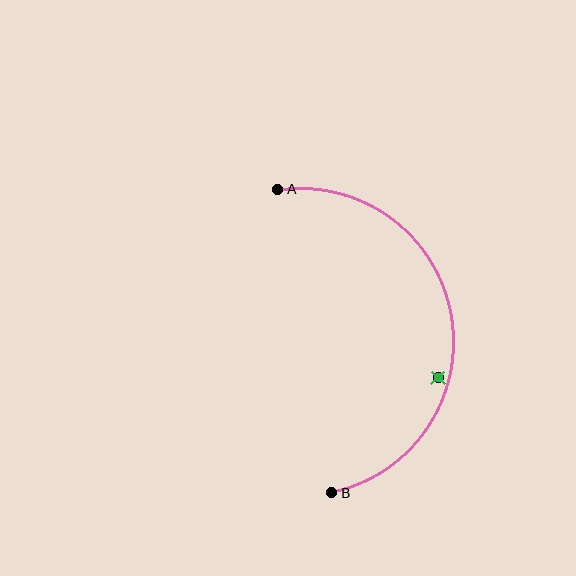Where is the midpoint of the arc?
The arc midpoint is the point on the curve farthest from the straight line joining A and B. It sits to the right of that line.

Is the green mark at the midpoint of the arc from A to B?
No — the green mark does not lie on the arc at all. It sits slightly inside the curve.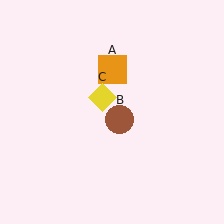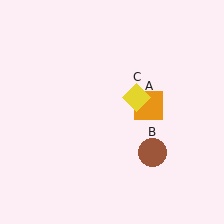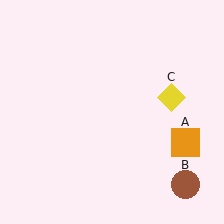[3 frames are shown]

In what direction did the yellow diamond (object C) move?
The yellow diamond (object C) moved right.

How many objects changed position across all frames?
3 objects changed position: orange square (object A), brown circle (object B), yellow diamond (object C).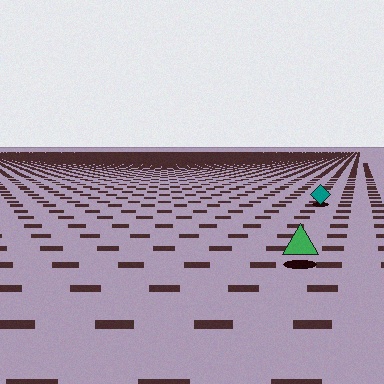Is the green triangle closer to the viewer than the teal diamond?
Yes. The green triangle is closer — you can tell from the texture gradient: the ground texture is coarser near it.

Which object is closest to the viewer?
The green triangle is closest. The texture marks near it are larger and more spread out.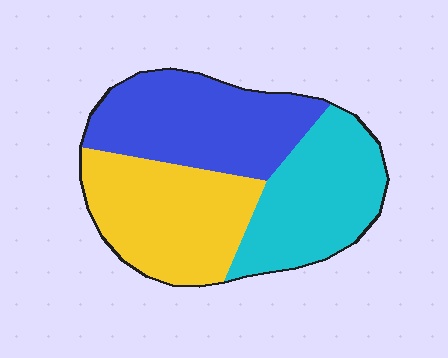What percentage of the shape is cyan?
Cyan covers around 30% of the shape.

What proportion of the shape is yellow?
Yellow covers 34% of the shape.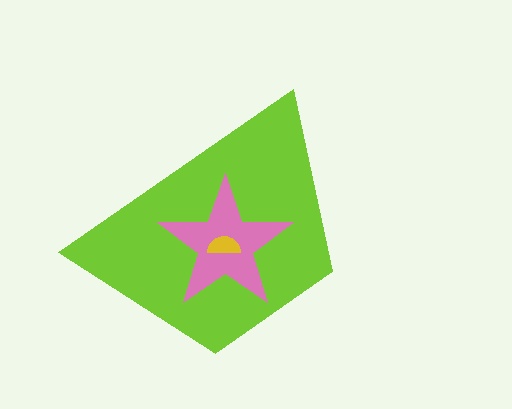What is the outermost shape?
The lime trapezoid.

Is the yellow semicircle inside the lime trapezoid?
Yes.